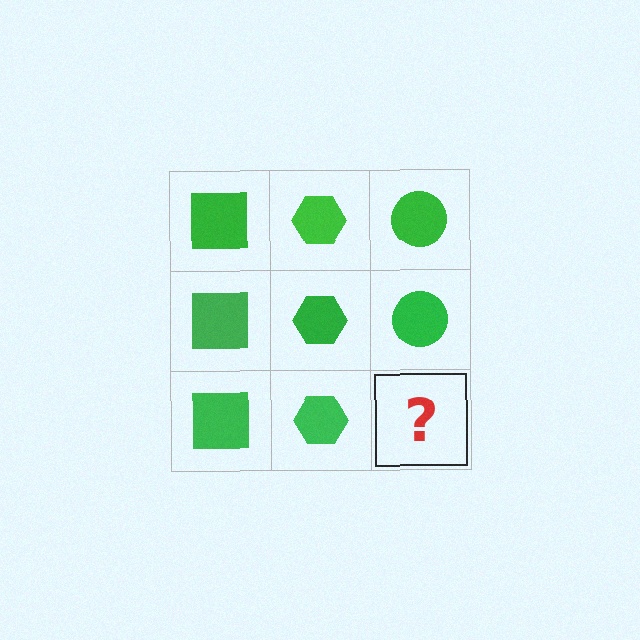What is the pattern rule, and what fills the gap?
The rule is that each column has a consistent shape. The gap should be filled with a green circle.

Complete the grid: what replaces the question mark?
The question mark should be replaced with a green circle.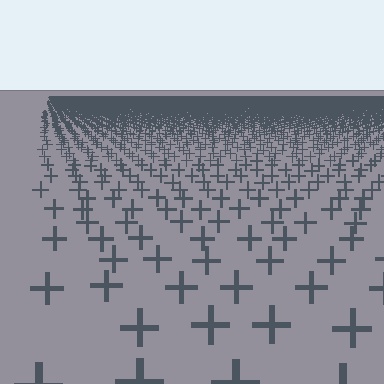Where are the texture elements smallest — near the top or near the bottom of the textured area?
Near the top.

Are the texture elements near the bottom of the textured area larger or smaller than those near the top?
Larger. Near the bottom, elements are closer to the viewer and appear at a bigger on-screen size.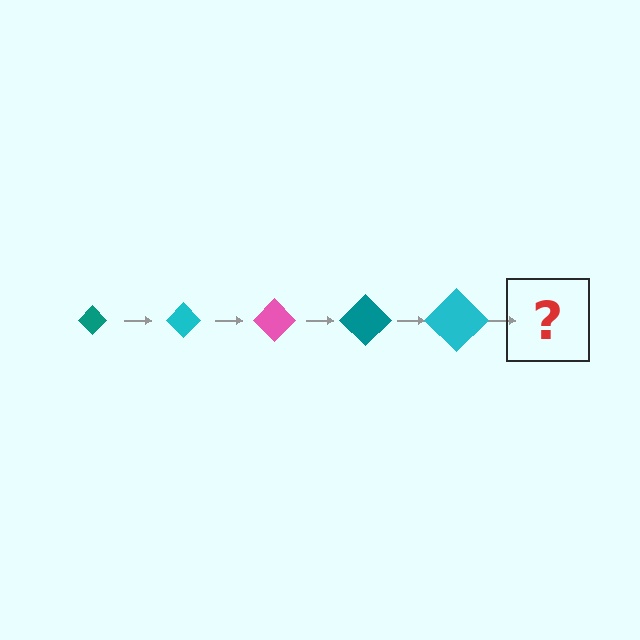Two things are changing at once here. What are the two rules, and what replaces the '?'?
The two rules are that the diamond grows larger each step and the color cycles through teal, cyan, and pink. The '?' should be a pink diamond, larger than the previous one.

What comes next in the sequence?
The next element should be a pink diamond, larger than the previous one.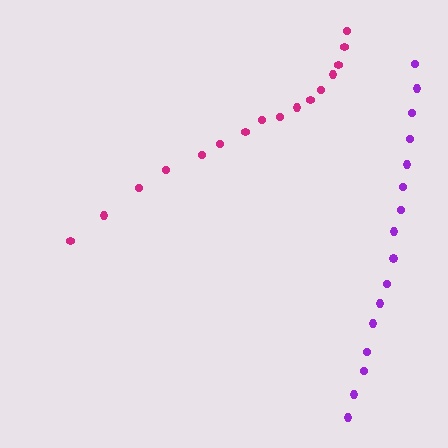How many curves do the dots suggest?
There are 2 distinct paths.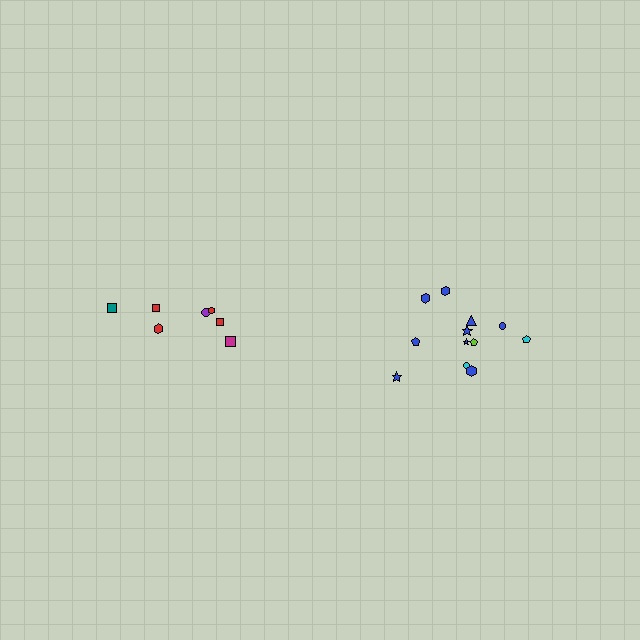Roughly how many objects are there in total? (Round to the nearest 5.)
Roughly 20 objects in total.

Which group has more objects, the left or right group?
The right group.